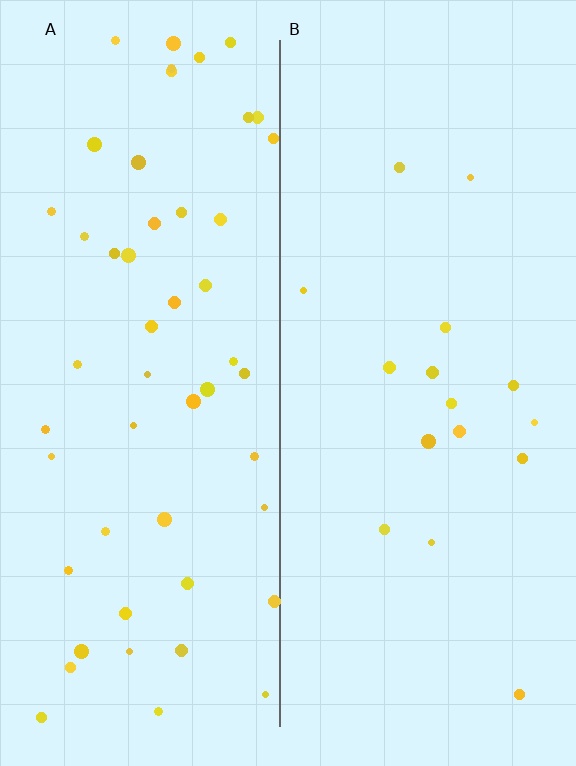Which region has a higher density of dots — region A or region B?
A (the left).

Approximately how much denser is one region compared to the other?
Approximately 3.2× — region A over region B.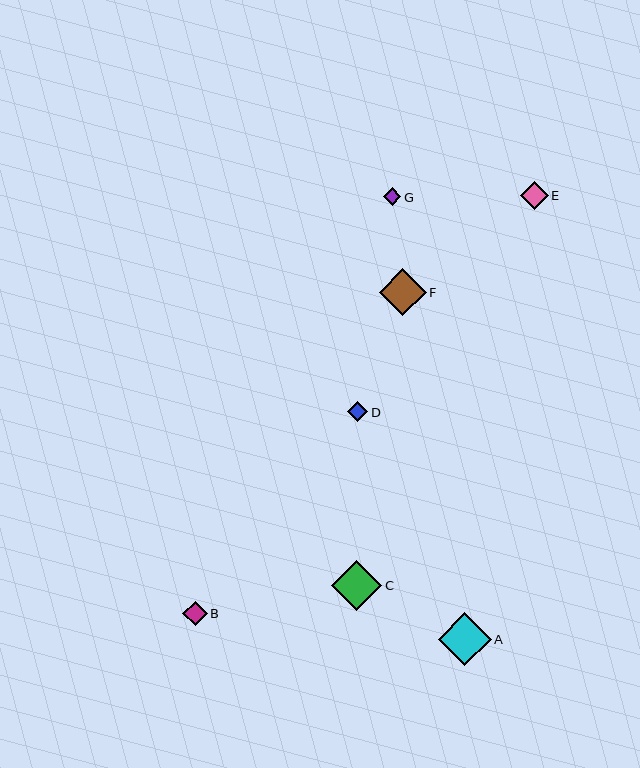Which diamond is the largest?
Diamond A is the largest with a size of approximately 53 pixels.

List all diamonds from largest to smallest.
From largest to smallest: A, C, F, E, B, D, G.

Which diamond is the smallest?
Diamond G is the smallest with a size of approximately 17 pixels.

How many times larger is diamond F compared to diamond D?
Diamond F is approximately 2.4 times the size of diamond D.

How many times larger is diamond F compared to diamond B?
Diamond F is approximately 1.9 times the size of diamond B.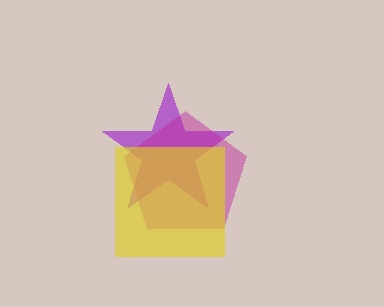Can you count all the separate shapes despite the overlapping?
Yes, there are 3 separate shapes.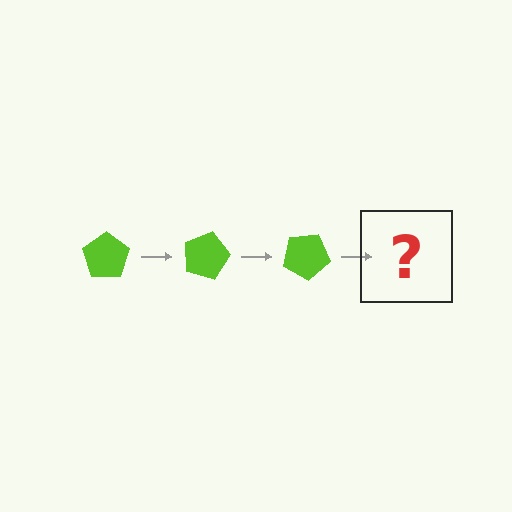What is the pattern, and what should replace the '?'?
The pattern is that the pentagon rotates 15 degrees each step. The '?' should be a lime pentagon rotated 45 degrees.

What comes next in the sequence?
The next element should be a lime pentagon rotated 45 degrees.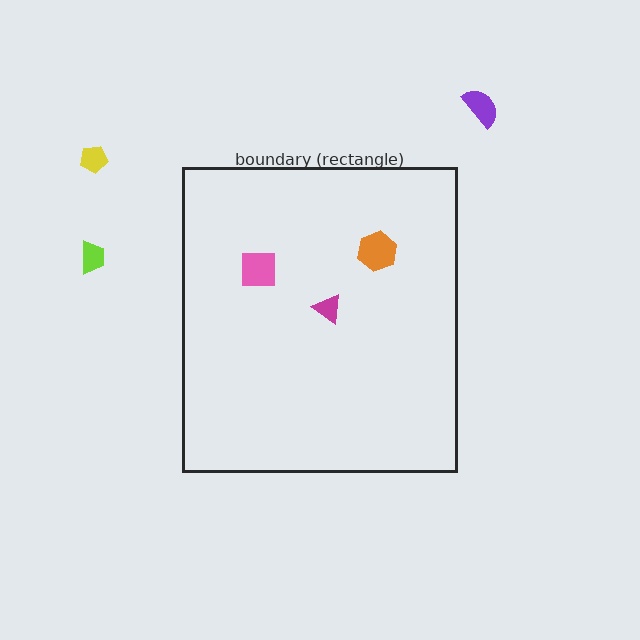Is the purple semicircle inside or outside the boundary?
Outside.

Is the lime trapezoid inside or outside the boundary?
Outside.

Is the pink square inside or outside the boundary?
Inside.